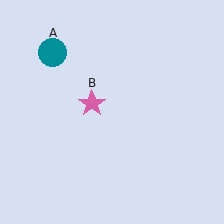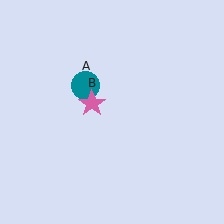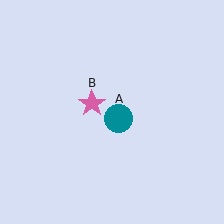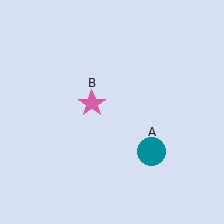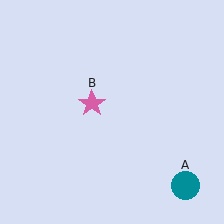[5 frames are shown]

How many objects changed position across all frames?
1 object changed position: teal circle (object A).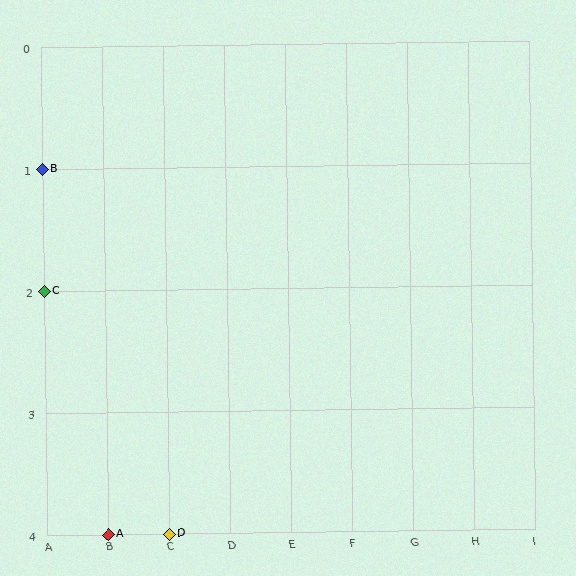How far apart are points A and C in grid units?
Points A and C are 1 column and 2 rows apart (about 2.2 grid units diagonally).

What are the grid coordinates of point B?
Point B is at grid coordinates (A, 1).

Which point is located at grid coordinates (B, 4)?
Point A is at (B, 4).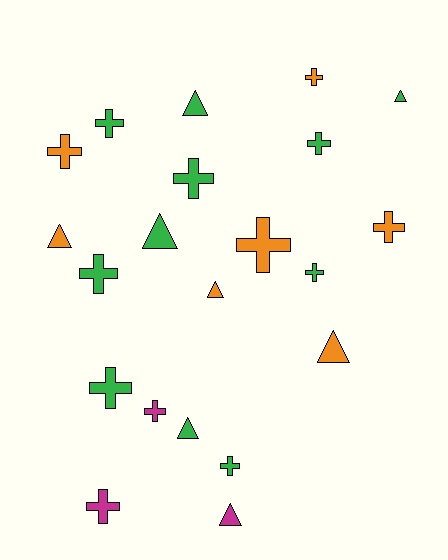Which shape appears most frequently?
Cross, with 13 objects.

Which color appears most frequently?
Green, with 11 objects.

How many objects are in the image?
There are 21 objects.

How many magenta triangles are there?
There is 1 magenta triangle.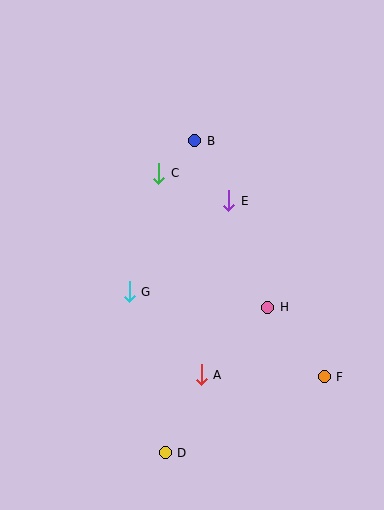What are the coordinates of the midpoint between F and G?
The midpoint between F and G is at (227, 334).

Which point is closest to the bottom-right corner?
Point F is closest to the bottom-right corner.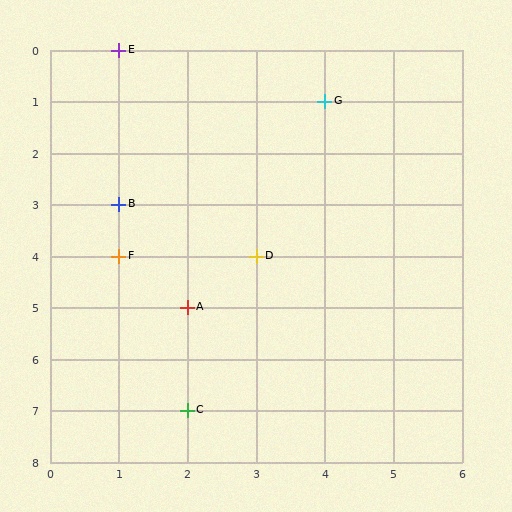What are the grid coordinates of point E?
Point E is at grid coordinates (1, 0).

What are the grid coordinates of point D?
Point D is at grid coordinates (3, 4).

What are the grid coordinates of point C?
Point C is at grid coordinates (2, 7).